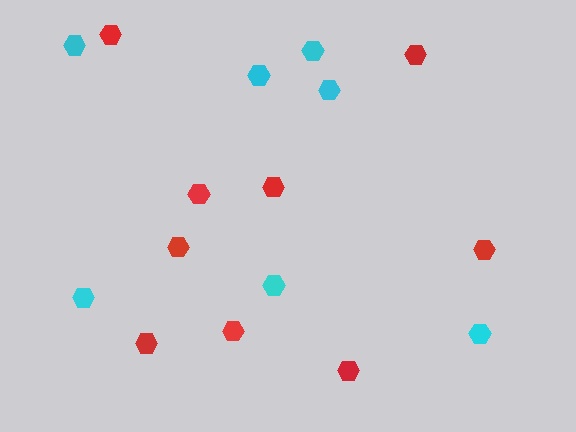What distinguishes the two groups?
There are 2 groups: one group of cyan hexagons (7) and one group of red hexagons (9).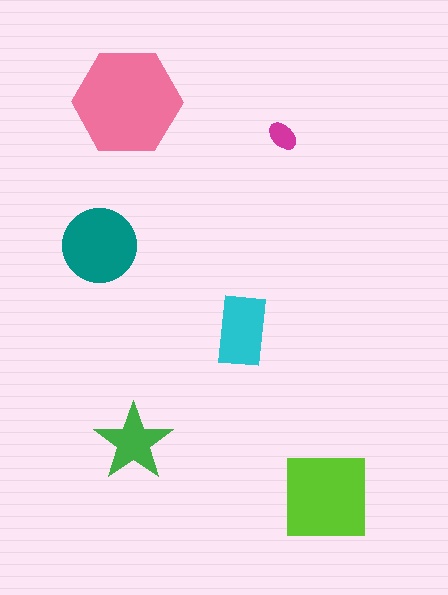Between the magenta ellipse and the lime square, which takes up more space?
The lime square.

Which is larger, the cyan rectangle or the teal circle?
The teal circle.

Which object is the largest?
The pink hexagon.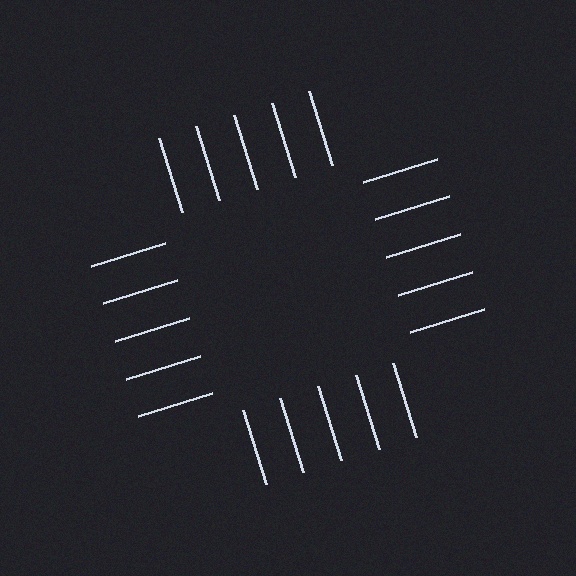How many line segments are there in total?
20 — 5 along each of the 4 edges.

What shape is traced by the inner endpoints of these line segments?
An illusory square — the line segments terminate on its edges but no continuous stroke is drawn.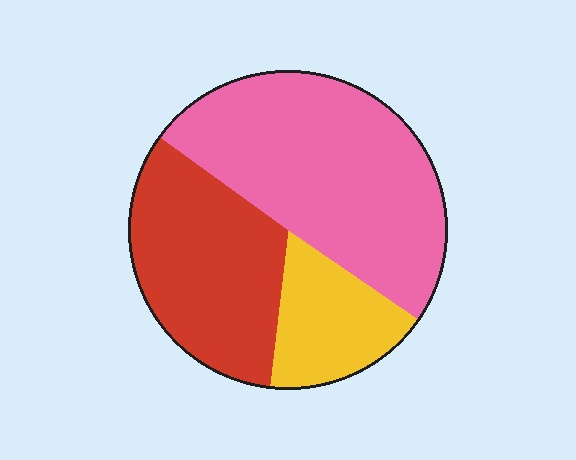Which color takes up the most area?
Pink, at roughly 50%.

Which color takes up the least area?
Yellow, at roughly 15%.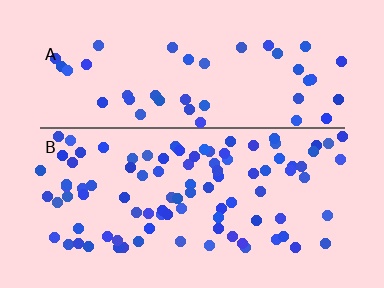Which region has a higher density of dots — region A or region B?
B (the bottom).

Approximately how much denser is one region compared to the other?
Approximately 2.0× — region B over region A.